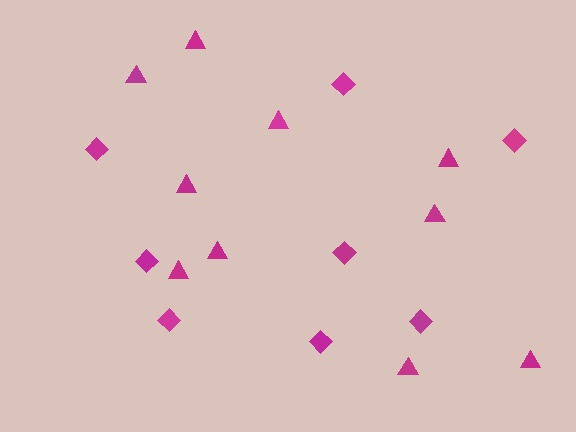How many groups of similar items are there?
There are 2 groups: one group of diamonds (8) and one group of triangles (10).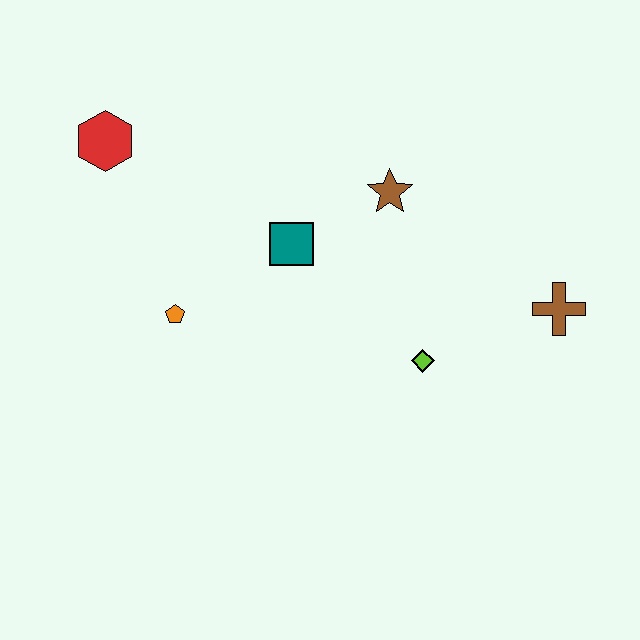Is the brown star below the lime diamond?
No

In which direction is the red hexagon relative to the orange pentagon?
The red hexagon is above the orange pentagon.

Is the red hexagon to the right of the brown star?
No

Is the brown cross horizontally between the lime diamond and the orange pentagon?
No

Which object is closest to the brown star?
The teal square is closest to the brown star.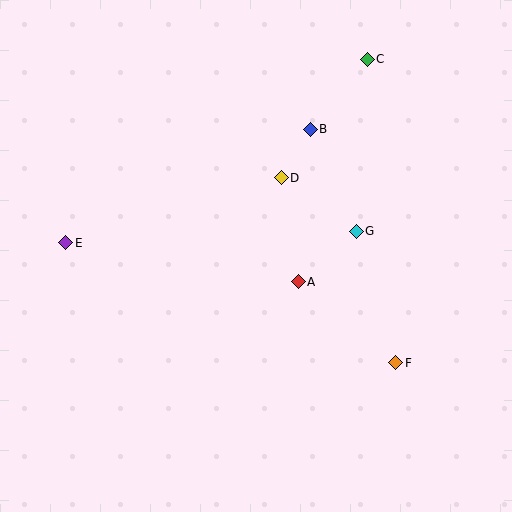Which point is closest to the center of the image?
Point A at (298, 282) is closest to the center.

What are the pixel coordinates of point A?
Point A is at (298, 282).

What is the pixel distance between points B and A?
The distance between B and A is 153 pixels.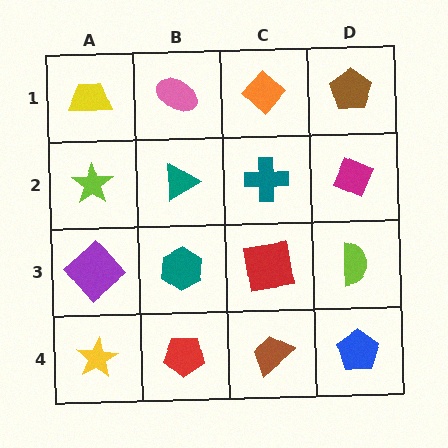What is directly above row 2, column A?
A yellow trapezoid.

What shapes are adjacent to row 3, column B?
A teal triangle (row 2, column B), a red pentagon (row 4, column B), a purple diamond (row 3, column A), a red square (row 3, column C).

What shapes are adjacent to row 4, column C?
A red square (row 3, column C), a red pentagon (row 4, column B), a blue pentagon (row 4, column D).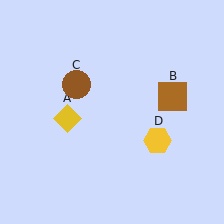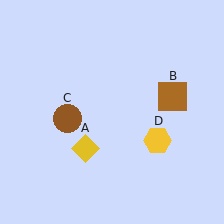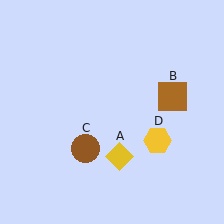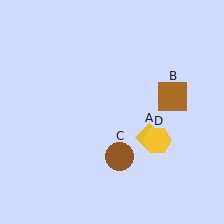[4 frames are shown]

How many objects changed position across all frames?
2 objects changed position: yellow diamond (object A), brown circle (object C).